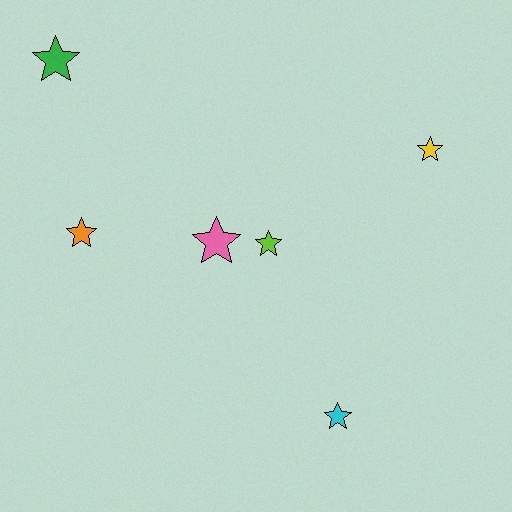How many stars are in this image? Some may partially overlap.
There are 6 stars.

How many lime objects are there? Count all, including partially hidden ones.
There is 1 lime object.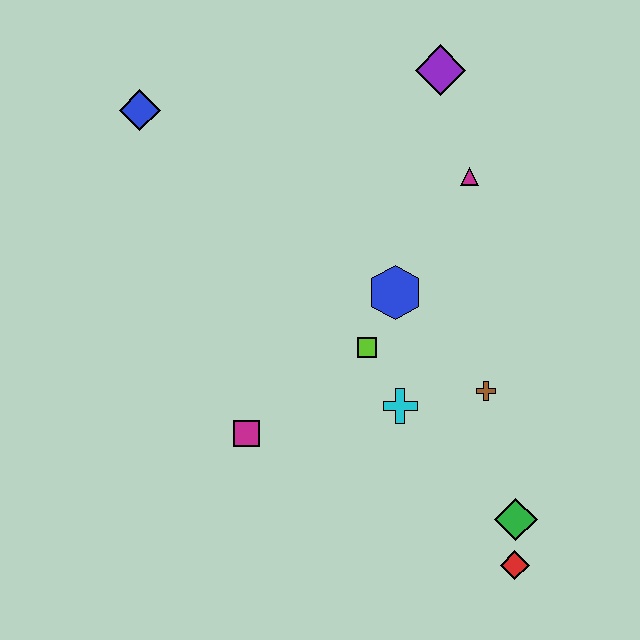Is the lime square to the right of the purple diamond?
No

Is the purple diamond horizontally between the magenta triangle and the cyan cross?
Yes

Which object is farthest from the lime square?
The blue diamond is farthest from the lime square.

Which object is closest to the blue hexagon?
The lime square is closest to the blue hexagon.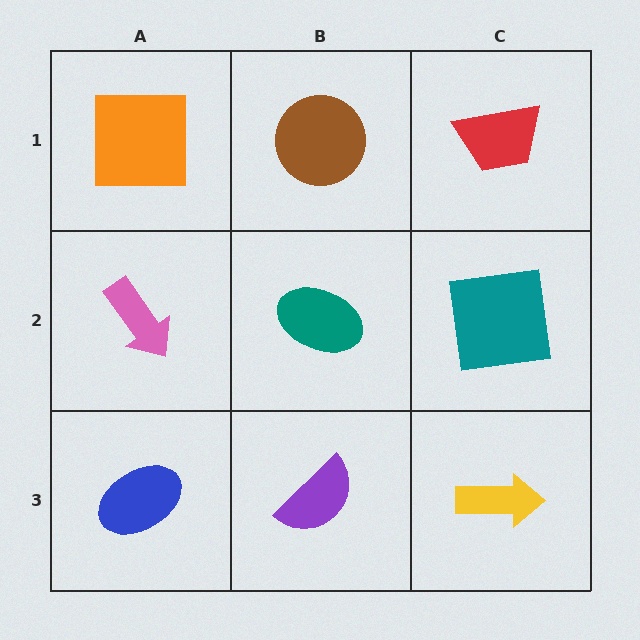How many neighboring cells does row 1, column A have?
2.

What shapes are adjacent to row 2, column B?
A brown circle (row 1, column B), a purple semicircle (row 3, column B), a pink arrow (row 2, column A), a teal square (row 2, column C).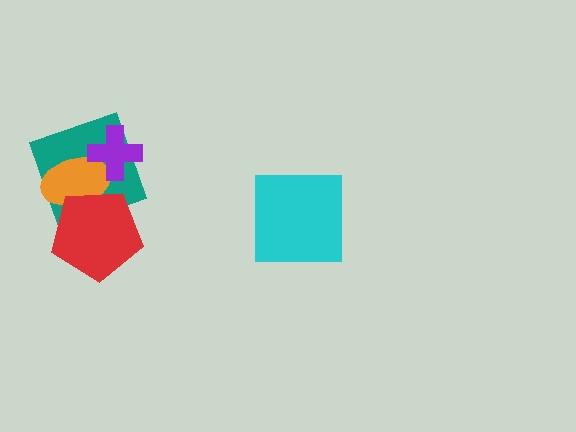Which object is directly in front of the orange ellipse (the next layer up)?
The red pentagon is directly in front of the orange ellipse.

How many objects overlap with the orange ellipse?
3 objects overlap with the orange ellipse.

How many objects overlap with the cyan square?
0 objects overlap with the cyan square.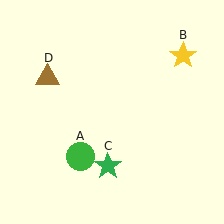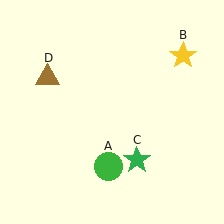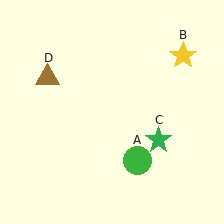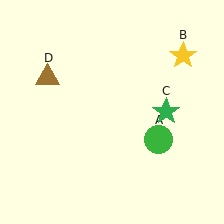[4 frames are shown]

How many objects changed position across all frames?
2 objects changed position: green circle (object A), green star (object C).